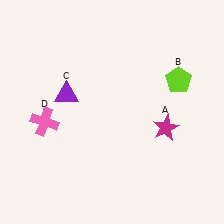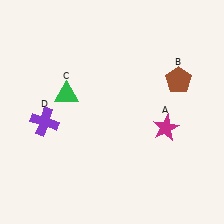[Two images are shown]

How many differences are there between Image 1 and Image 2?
There are 3 differences between the two images.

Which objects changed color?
B changed from lime to brown. C changed from purple to green. D changed from pink to purple.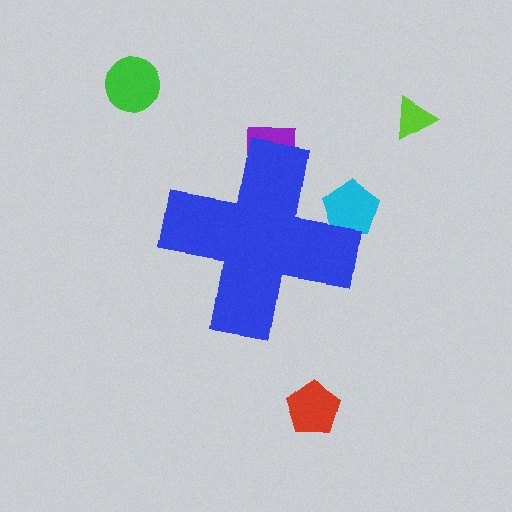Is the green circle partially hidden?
No, the green circle is fully visible.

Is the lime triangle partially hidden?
No, the lime triangle is fully visible.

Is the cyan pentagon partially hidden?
Yes, the cyan pentagon is partially hidden behind the blue cross.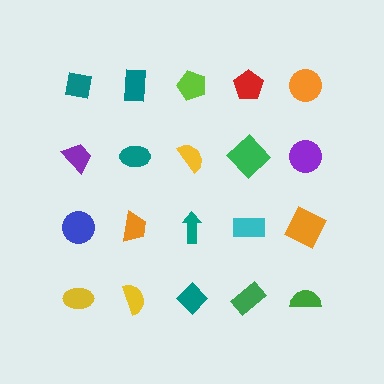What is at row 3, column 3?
A teal arrow.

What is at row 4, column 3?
A teal diamond.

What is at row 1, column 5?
An orange circle.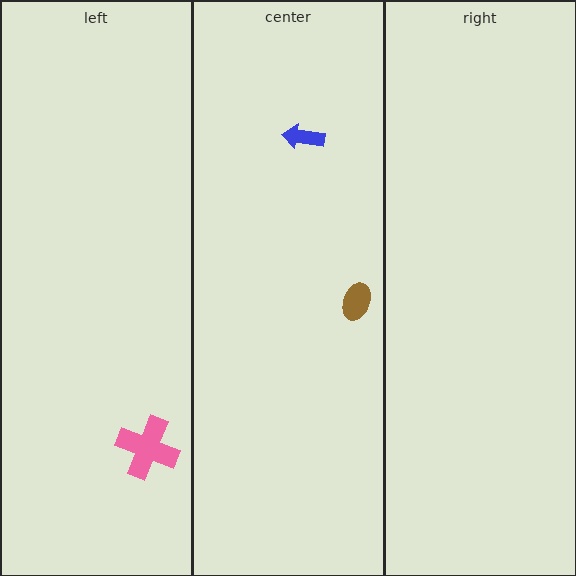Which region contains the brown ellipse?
The center region.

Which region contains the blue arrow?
The center region.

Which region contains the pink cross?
The left region.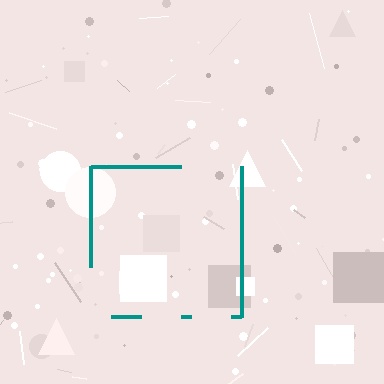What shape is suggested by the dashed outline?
The dashed outline suggests a square.